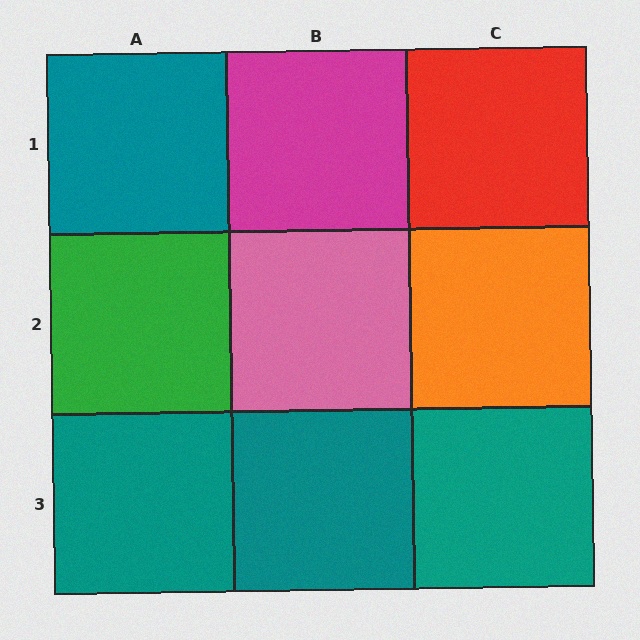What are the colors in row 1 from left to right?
Teal, magenta, red.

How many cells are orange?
1 cell is orange.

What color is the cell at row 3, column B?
Teal.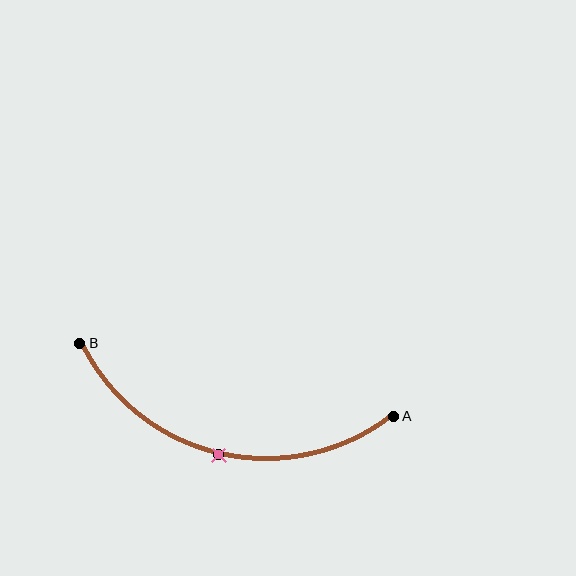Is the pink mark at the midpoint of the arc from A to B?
Yes. The pink mark lies on the arc at equal arc-length from both A and B — it is the arc midpoint.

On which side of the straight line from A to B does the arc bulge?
The arc bulges below the straight line connecting A and B.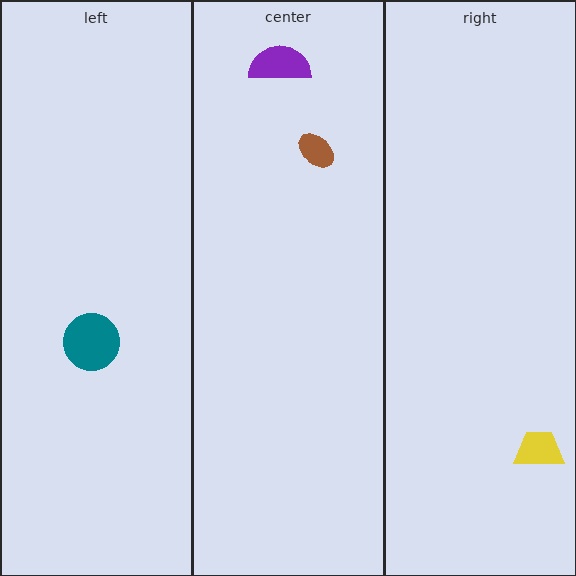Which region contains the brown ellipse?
The center region.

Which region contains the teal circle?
The left region.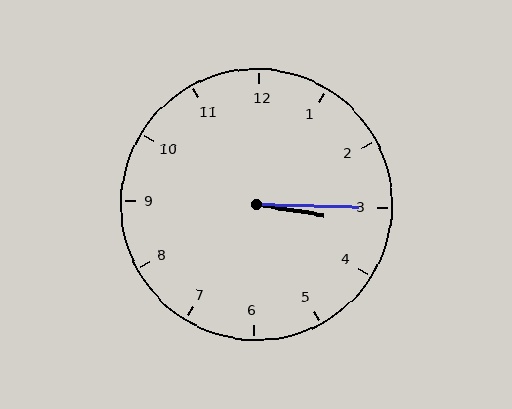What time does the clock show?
3:15.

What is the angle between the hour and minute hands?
Approximately 8 degrees.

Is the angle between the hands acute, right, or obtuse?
It is acute.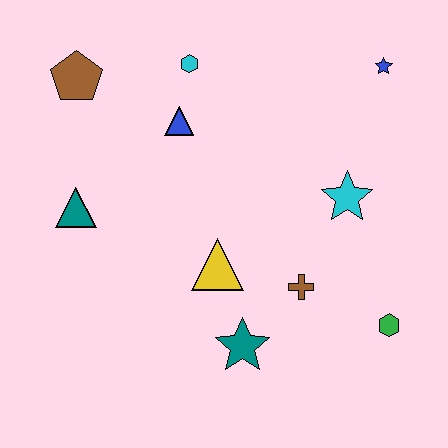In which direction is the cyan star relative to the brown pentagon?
The cyan star is to the right of the brown pentagon.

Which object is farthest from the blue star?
The teal triangle is farthest from the blue star.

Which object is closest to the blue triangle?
The cyan hexagon is closest to the blue triangle.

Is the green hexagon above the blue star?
No